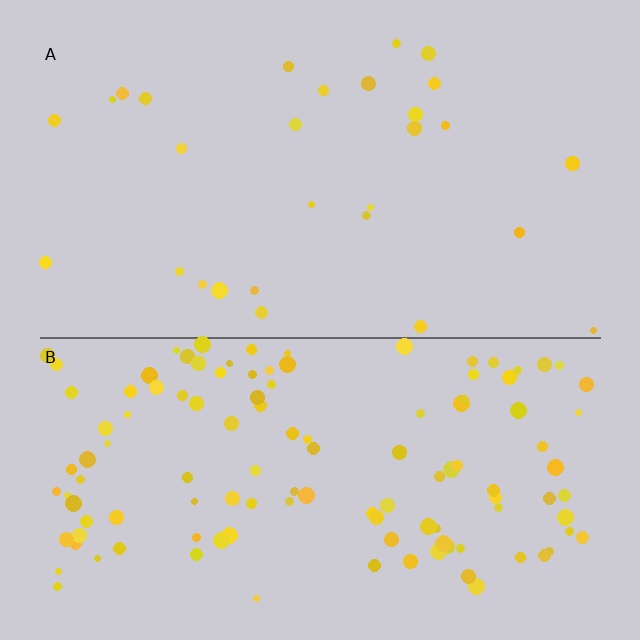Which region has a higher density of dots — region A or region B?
B (the bottom).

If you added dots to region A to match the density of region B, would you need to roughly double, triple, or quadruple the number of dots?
Approximately quadruple.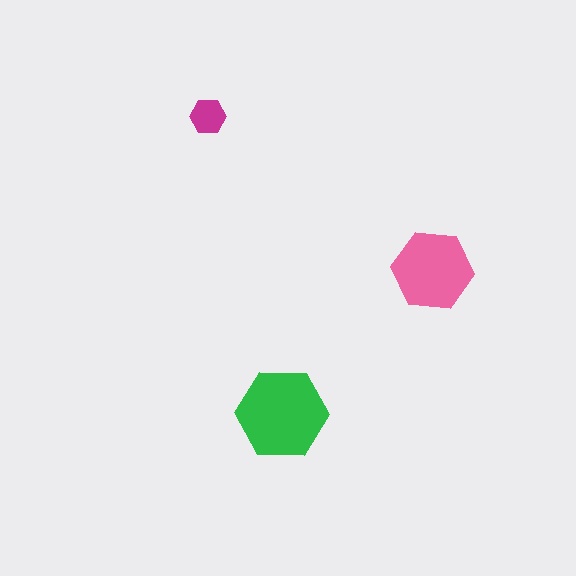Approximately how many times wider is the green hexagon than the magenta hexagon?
About 2.5 times wider.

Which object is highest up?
The magenta hexagon is topmost.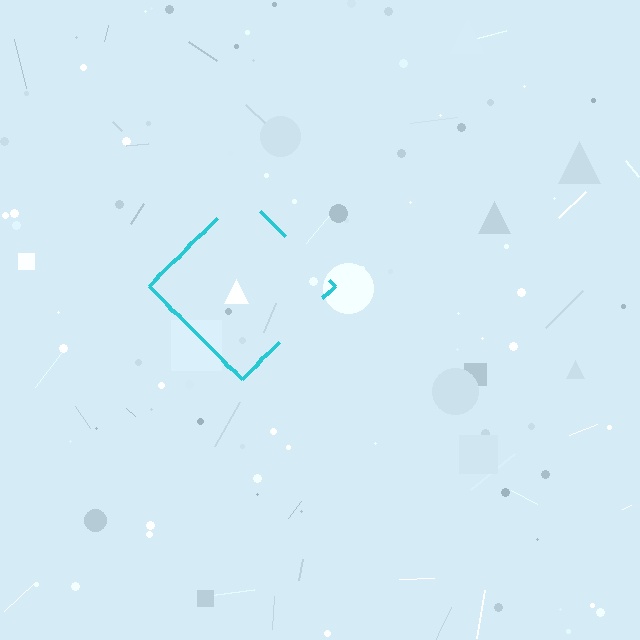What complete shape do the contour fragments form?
The contour fragments form a diamond.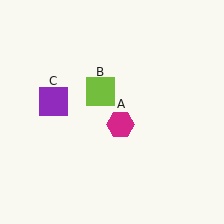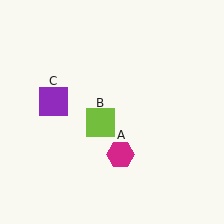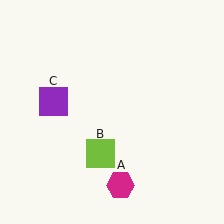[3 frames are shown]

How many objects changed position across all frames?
2 objects changed position: magenta hexagon (object A), lime square (object B).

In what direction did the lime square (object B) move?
The lime square (object B) moved down.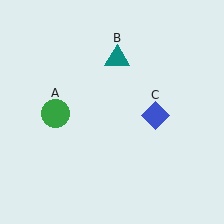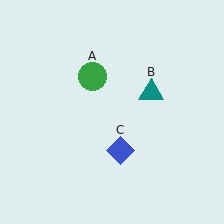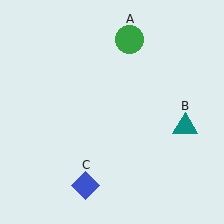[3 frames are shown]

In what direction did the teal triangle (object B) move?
The teal triangle (object B) moved down and to the right.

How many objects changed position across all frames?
3 objects changed position: green circle (object A), teal triangle (object B), blue diamond (object C).